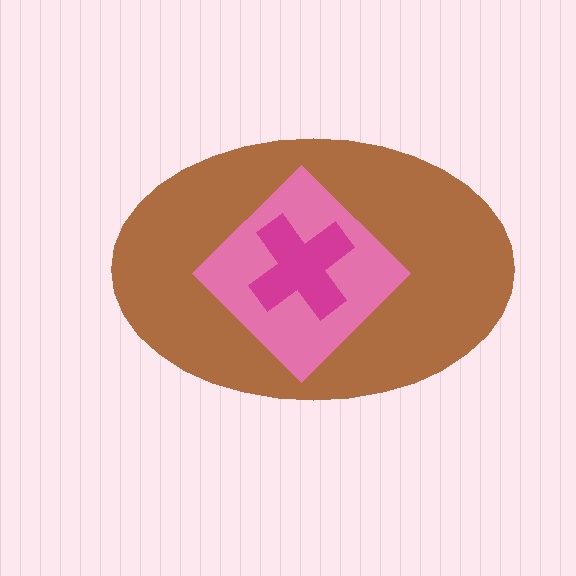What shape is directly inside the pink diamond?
The magenta cross.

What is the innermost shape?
The magenta cross.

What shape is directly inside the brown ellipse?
The pink diamond.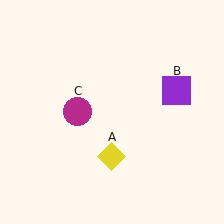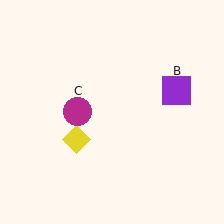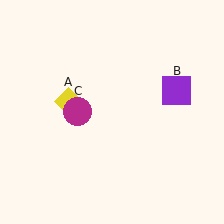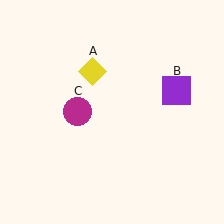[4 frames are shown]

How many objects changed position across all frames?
1 object changed position: yellow diamond (object A).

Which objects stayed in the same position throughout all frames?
Purple square (object B) and magenta circle (object C) remained stationary.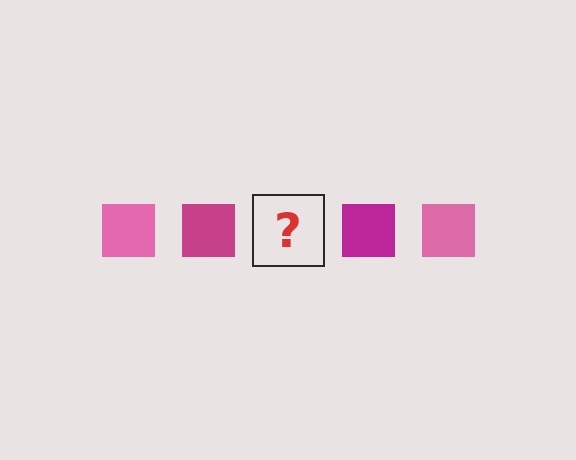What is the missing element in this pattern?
The missing element is a pink square.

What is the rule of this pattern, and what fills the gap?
The rule is that the pattern cycles through pink, magenta squares. The gap should be filled with a pink square.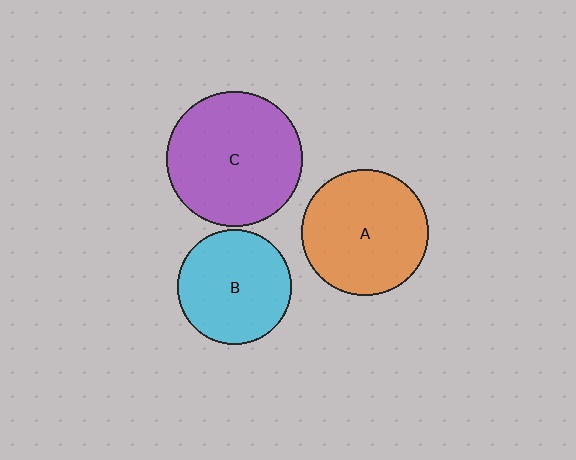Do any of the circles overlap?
No, none of the circles overlap.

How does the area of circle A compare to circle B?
Approximately 1.2 times.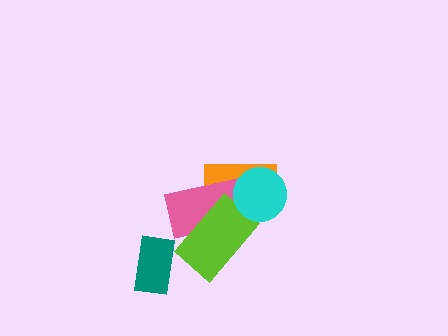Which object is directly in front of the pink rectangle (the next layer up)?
The lime rectangle is directly in front of the pink rectangle.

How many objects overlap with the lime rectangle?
2 objects overlap with the lime rectangle.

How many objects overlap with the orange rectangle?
3 objects overlap with the orange rectangle.